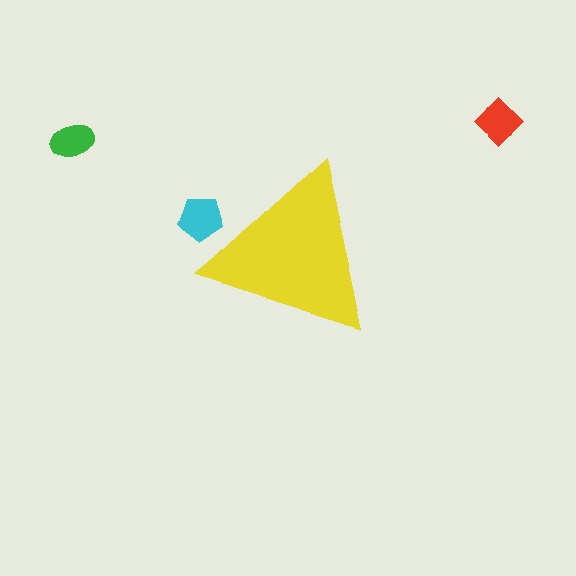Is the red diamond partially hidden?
No, the red diamond is fully visible.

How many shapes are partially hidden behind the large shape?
1 shape is partially hidden.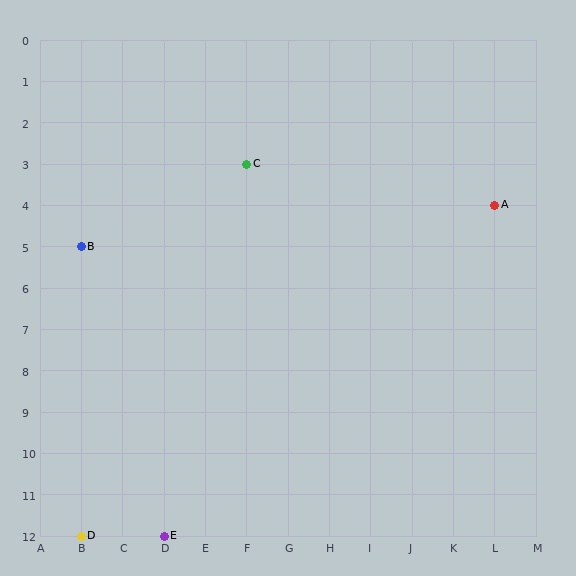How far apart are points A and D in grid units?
Points A and D are 10 columns and 8 rows apart (about 12.8 grid units diagonally).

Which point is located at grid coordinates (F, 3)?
Point C is at (F, 3).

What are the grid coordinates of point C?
Point C is at grid coordinates (F, 3).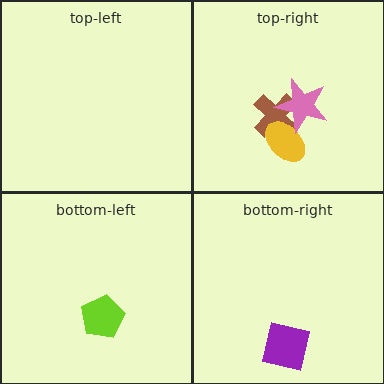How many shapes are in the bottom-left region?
1.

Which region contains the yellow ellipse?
The top-right region.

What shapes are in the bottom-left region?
The lime pentagon.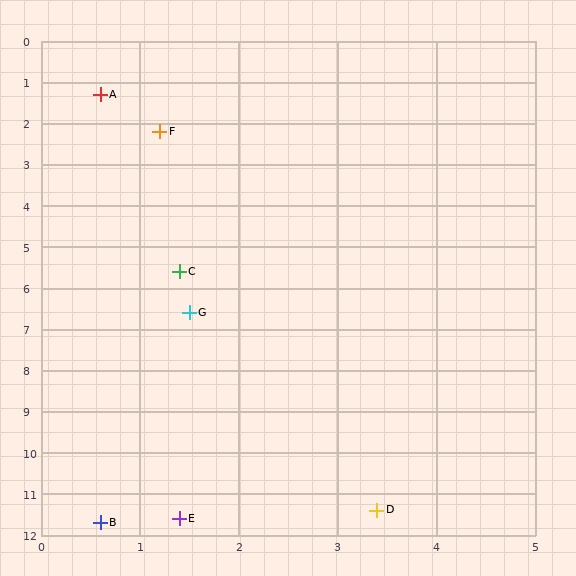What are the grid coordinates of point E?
Point E is at approximately (1.4, 11.6).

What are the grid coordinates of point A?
Point A is at approximately (0.6, 1.3).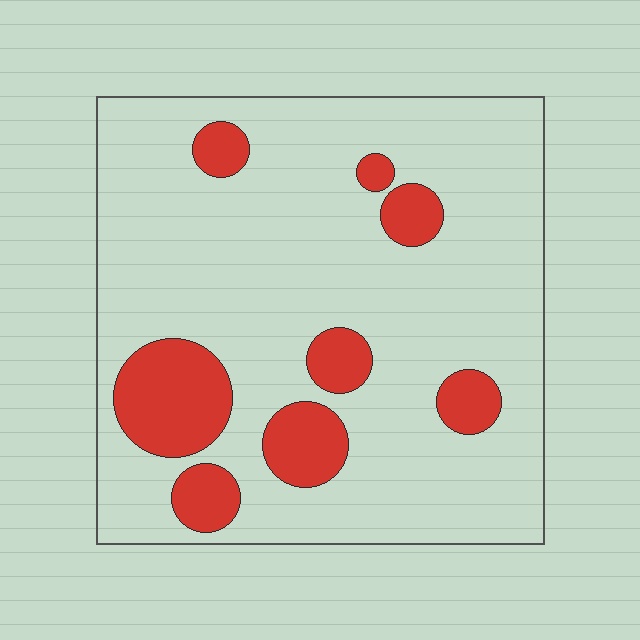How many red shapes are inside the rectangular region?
8.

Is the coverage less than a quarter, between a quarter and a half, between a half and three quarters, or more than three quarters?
Less than a quarter.